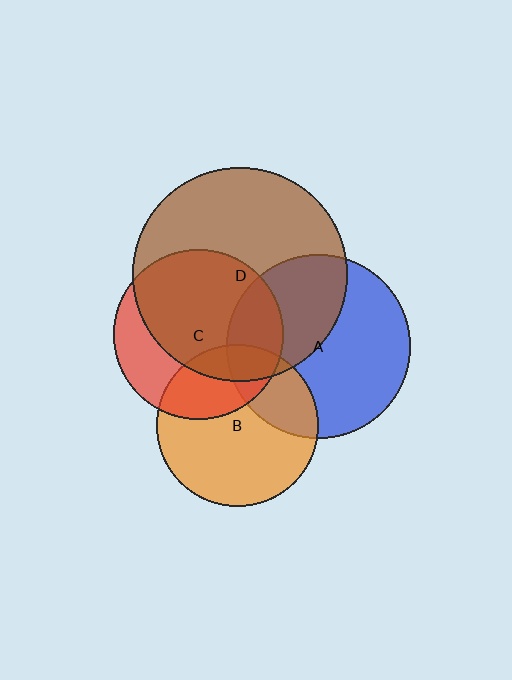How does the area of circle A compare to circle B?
Approximately 1.3 times.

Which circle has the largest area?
Circle D (brown).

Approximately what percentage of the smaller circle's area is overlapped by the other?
Approximately 25%.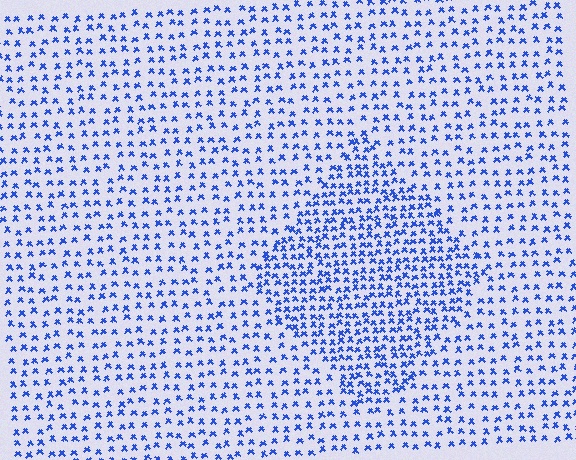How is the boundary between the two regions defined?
The boundary is defined by a change in element density (approximately 1.8x ratio). All elements are the same color, size, and shape.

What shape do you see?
I see a diamond.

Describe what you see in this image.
The image contains small blue elements arranged at two different densities. A diamond-shaped region is visible where the elements are more densely packed than the surrounding area.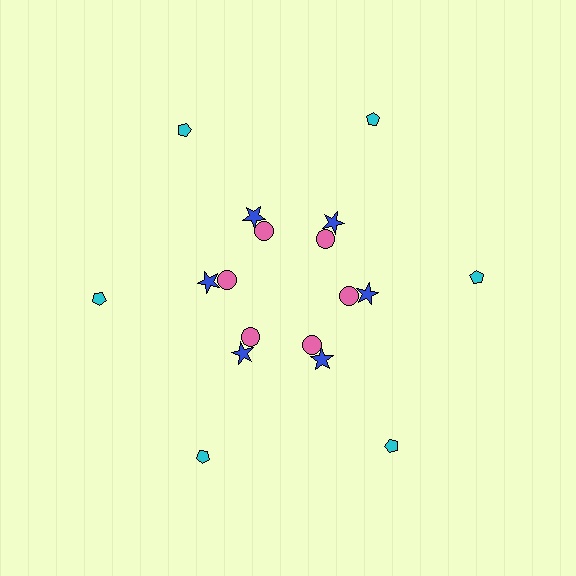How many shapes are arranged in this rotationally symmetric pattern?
There are 18 shapes, arranged in 6 groups of 3.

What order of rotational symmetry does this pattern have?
This pattern has 6-fold rotational symmetry.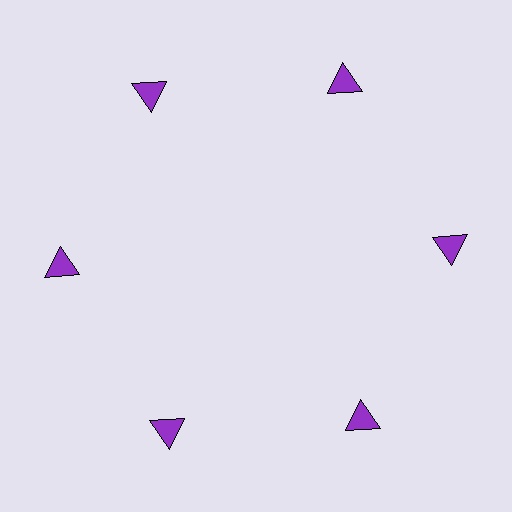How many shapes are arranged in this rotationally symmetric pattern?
There are 6 shapes, arranged in 6 groups of 1.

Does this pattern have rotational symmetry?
Yes, this pattern has 6-fold rotational symmetry. It looks the same after rotating 60 degrees around the center.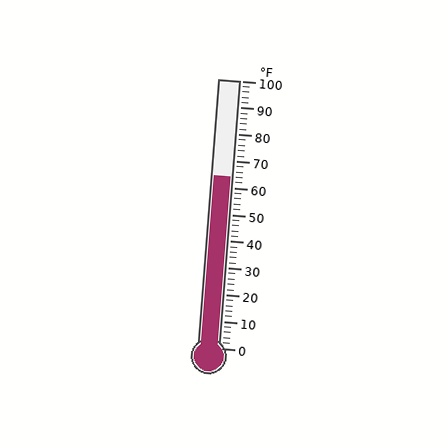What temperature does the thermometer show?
The thermometer shows approximately 64°F.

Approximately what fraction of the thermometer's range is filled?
The thermometer is filled to approximately 65% of its range.